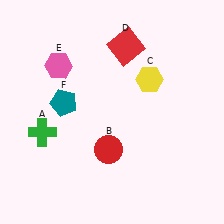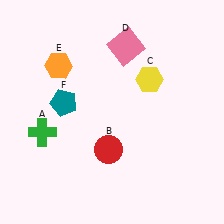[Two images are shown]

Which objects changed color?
D changed from red to pink. E changed from pink to orange.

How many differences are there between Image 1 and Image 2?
There are 2 differences between the two images.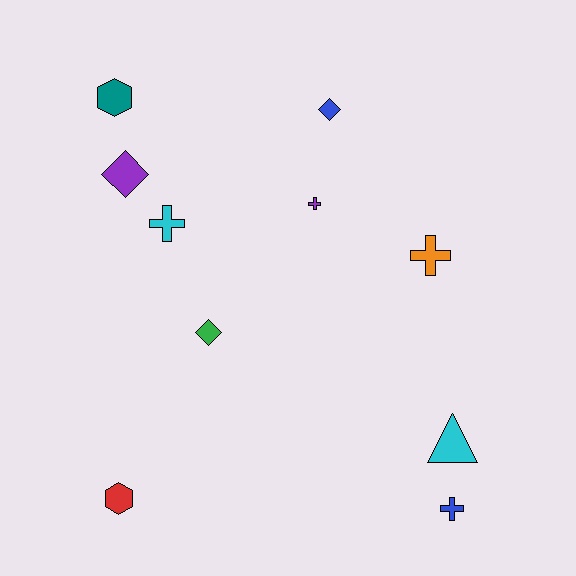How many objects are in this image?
There are 10 objects.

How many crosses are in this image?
There are 4 crosses.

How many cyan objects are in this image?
There are 2 cyan objects.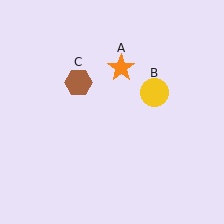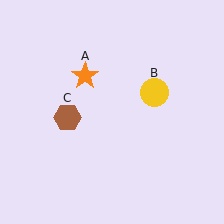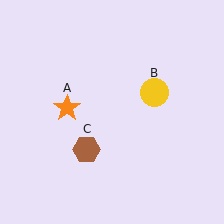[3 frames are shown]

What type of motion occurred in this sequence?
The orange star (object A), brown hexagon (object C) rotated counterclockwise around the center of the scene.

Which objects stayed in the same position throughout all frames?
Yellow circle (object B) remained stationary.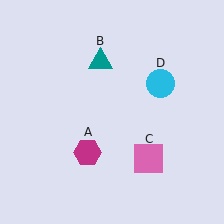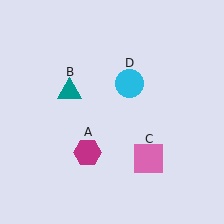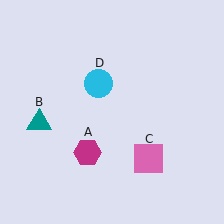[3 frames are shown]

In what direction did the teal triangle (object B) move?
The teal triangle (object B) moved down and to the left.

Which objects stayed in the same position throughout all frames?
Magenta hexagon (object A) and pink square (object C) remained stationary.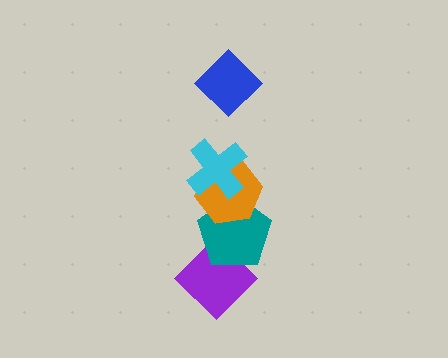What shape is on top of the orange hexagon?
The cyan cross is on top of the orange hexagon.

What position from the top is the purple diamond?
The purple diamond is 5th from the top.